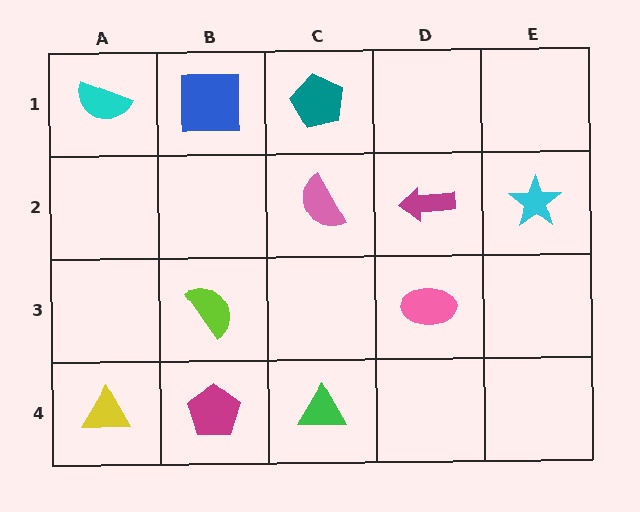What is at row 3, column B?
A lime semicircle.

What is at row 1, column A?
A cyan semicircle.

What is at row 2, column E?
A cyan star.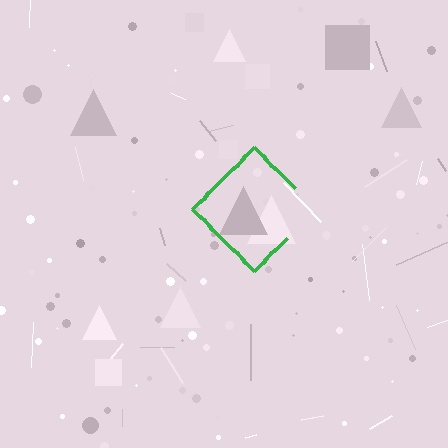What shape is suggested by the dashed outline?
The dashed outline suggests a diamond.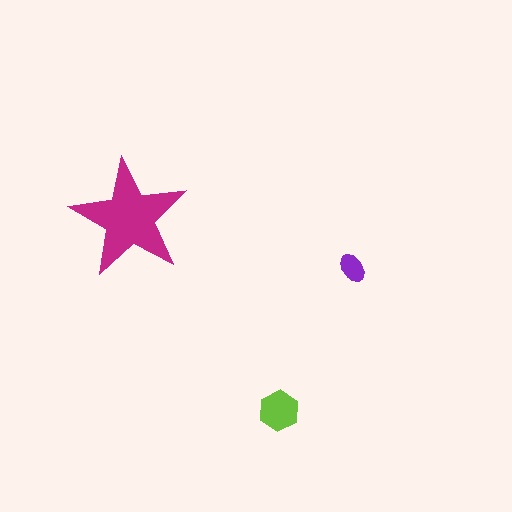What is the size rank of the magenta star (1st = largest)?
1st.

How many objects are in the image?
There are 3 objects in the image.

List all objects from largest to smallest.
The magenta star, the lime hexagon, the purple ellipse.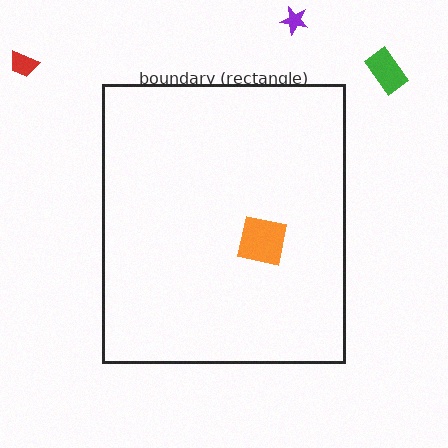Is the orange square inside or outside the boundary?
Inside.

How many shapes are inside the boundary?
1 inside, 3 outside.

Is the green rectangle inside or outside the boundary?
Outside.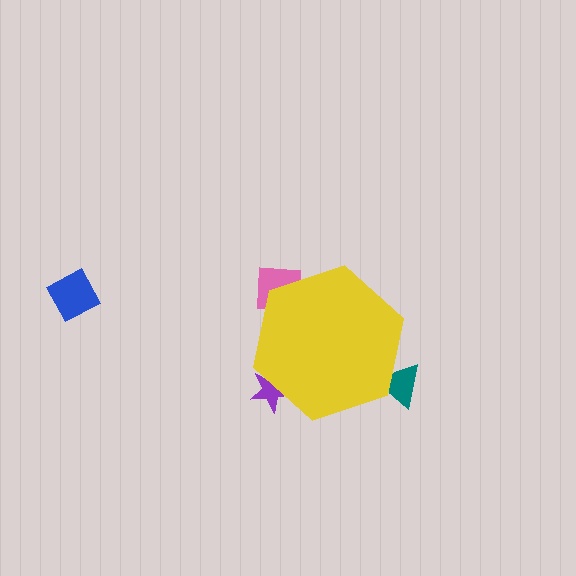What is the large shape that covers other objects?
A yellow hexagon.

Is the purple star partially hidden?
Yes, the purple star is partially hidden behind the yellow hexagon.